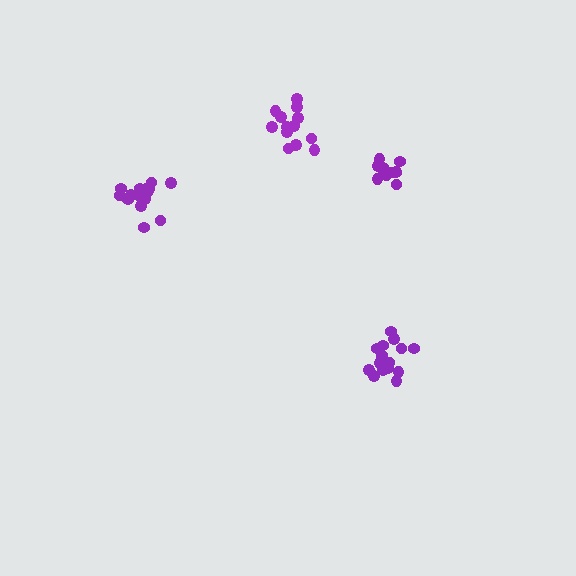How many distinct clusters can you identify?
There are 4 distinct clusters.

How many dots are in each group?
Group 1: 16 dots, Group 2: 11 dots, Group 3: 15 dots, Group 4: 13 dots (55 total).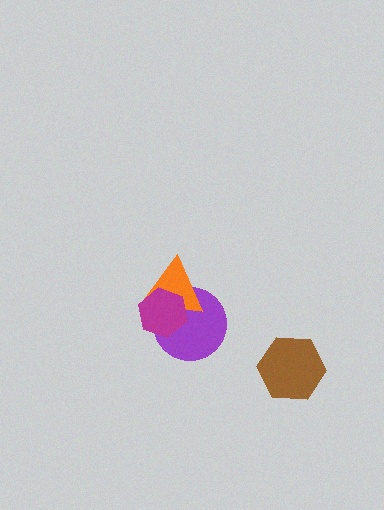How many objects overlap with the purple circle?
2 objects overlap with the purple circle.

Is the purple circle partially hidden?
Yes, it is partially covered by another shape.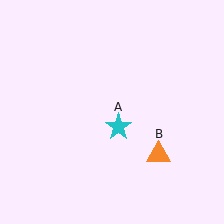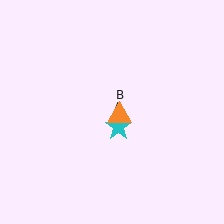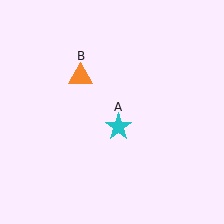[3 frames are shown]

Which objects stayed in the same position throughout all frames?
Cyan star (object A) remained stationary.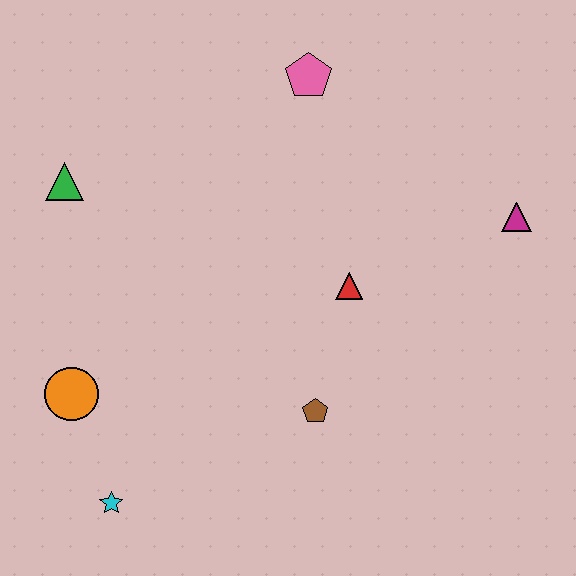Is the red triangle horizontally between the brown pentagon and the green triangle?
No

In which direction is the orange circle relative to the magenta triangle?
The orange circle is to the left of the magenta triangle.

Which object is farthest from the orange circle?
The magenta triangle is farthest from the orange circle.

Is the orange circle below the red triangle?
Yes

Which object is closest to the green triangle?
The orange circle is closest to the green triangle.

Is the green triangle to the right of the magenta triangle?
No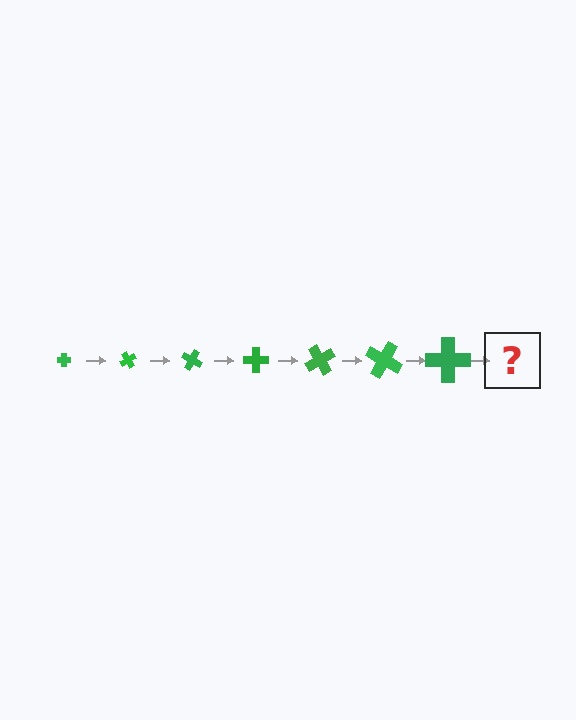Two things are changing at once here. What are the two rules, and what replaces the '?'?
The two rules are that the cross grows larger each step and it rotates 60 degrees each step. The '?' should be a cross, larger than the previous one and rotated 420 degrees from the start.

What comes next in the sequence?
The next element should be a cross, larger than the previous one and rotated 420 degrees from the start.